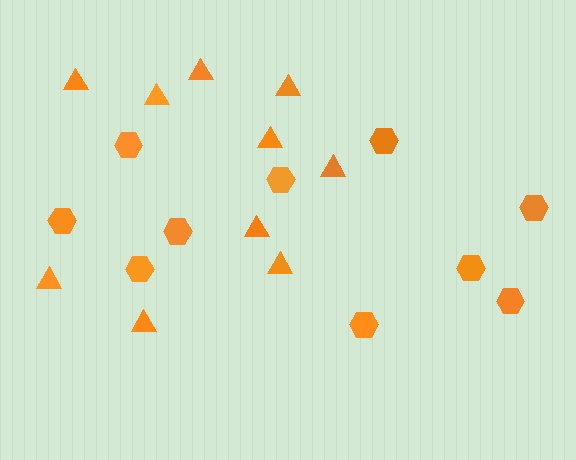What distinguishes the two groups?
There are 2 groups: one group of triangles (10) and one group of hexagons (10).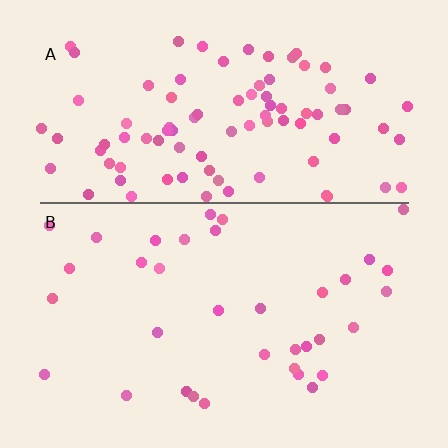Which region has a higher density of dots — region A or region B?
A (the top).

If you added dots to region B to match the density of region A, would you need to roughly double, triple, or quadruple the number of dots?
Approximately triple.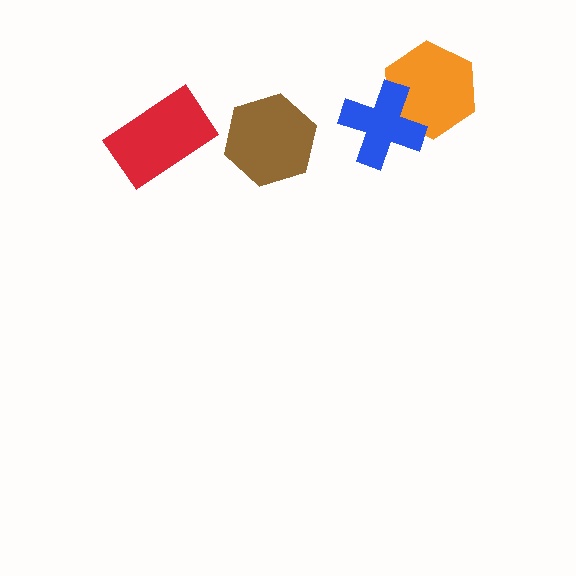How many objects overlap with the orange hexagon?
1 object overlaps with the orange hexagon.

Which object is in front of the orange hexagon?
The blue cross is in front of the orange hexagon.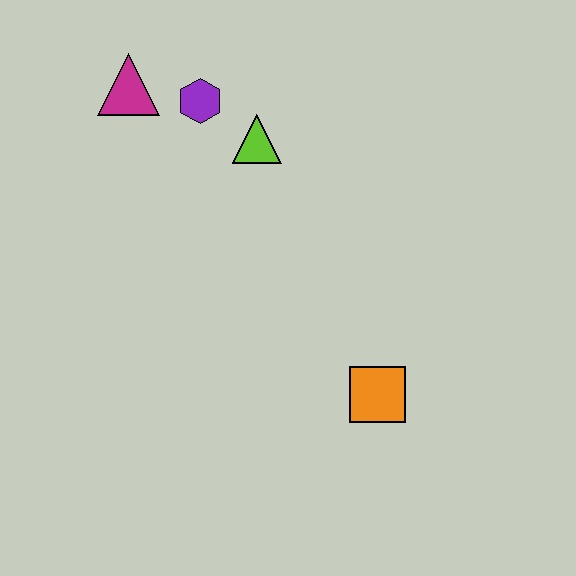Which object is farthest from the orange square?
The magenta triangle is farthest from the orange square.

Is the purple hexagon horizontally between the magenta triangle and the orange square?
Yes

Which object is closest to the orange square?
The lime triangle is closest to the orange square.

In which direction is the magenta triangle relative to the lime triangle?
The magenta triangle is to the left of the lime triangle.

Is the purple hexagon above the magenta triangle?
No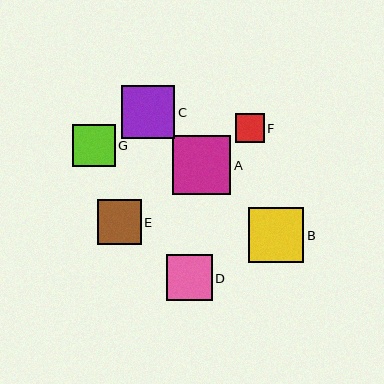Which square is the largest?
Square A is the largest with a size of approximately 59 pixels.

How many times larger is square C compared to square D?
Square C is approximately 1.2 times the size of square D.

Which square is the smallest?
Square F is the smallest with a size of approximately 29 pixels.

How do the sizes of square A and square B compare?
Square A and square B are approximately the same size.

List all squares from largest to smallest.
From largest to smallest: A, B, C, D, E, G, F.